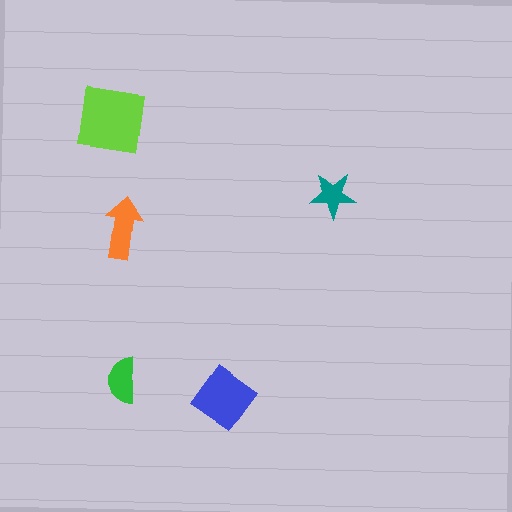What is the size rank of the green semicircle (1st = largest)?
4th.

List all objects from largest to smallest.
The lime square, the blue diamond, the orange arrow, the green semicircle, the teal star.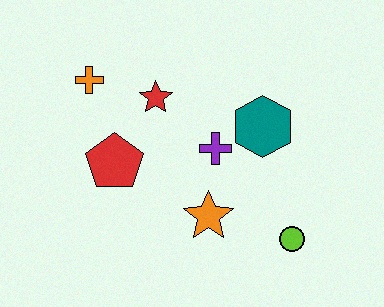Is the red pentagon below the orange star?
No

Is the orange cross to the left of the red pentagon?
Yes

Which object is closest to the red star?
The orange cross is closest to the red star.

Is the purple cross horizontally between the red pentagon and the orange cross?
No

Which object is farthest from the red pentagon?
The lime circle is farthest from the red pentagon.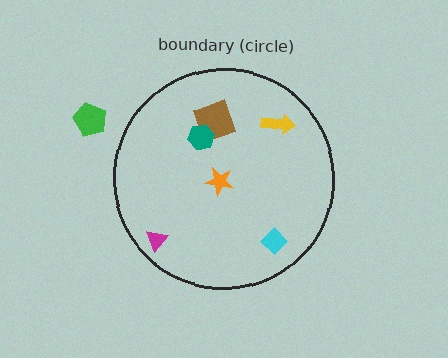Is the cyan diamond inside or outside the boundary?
Inside.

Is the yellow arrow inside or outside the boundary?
Inside.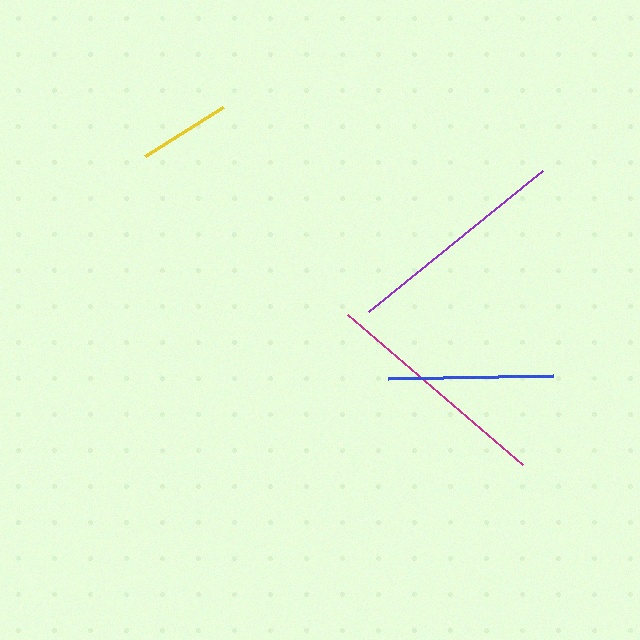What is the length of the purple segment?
The purple segment is approximately 224 pixels long.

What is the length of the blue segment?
The blue segment is approximately 165 pixels long.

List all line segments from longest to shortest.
From longest to shortest: magenta, purple, blue, yellow.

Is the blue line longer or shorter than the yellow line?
The blue line is longer than the yellow line.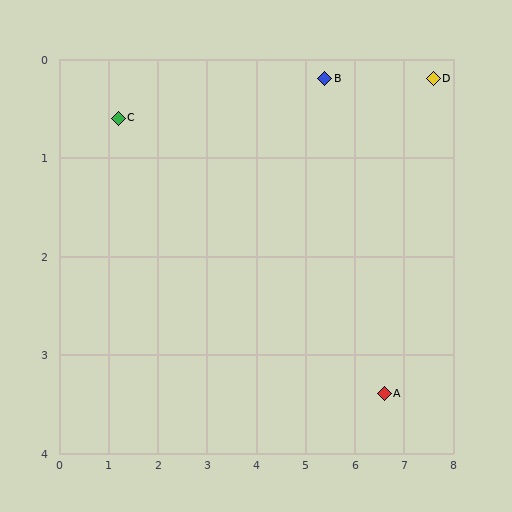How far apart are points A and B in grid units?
Points A and B are about 3.4 grid units apart.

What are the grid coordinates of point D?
Point D is at approximately (7.6, 0.2).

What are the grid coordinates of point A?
Point A is at approximately (6.6, 3.4).